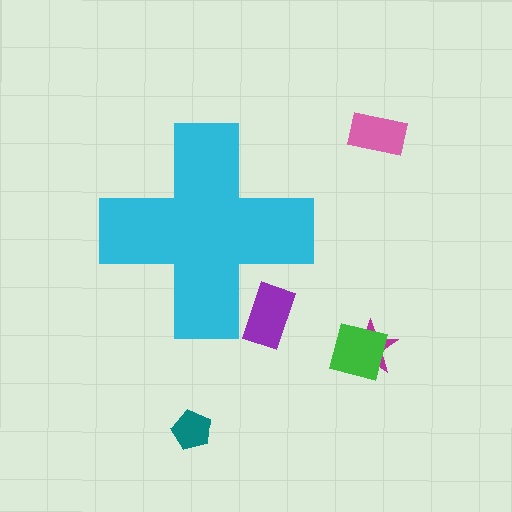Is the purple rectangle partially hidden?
Yes, the purple rectangle is partially hidden behind the cyan cross.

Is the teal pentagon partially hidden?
No, the teal pentagon is fully visible.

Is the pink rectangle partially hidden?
No, the pink rectangle is fully visible.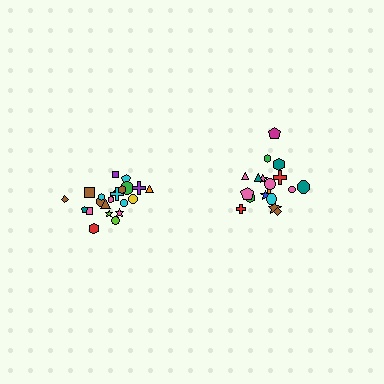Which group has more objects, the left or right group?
The left group.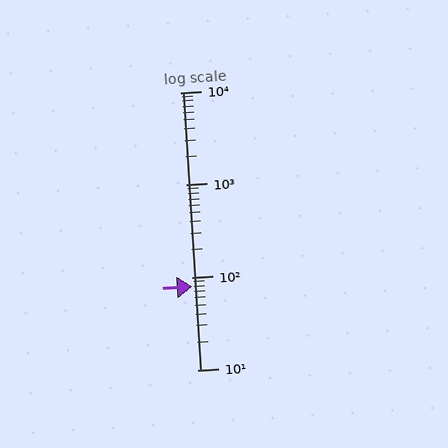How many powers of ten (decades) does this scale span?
The scale spans 3 decades, from 10 to 10000.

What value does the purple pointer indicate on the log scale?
The pointer indicates approximately 80.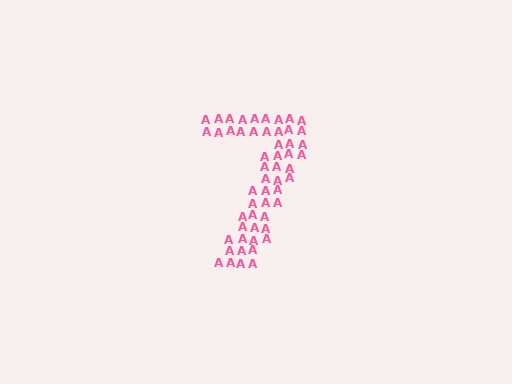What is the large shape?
The large shape is the digit 7.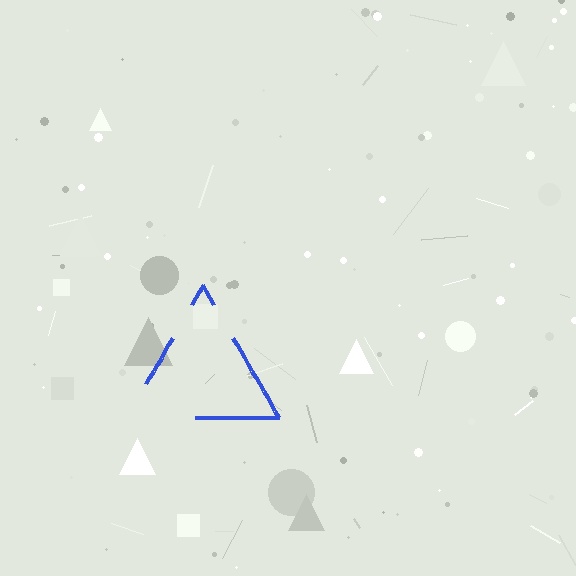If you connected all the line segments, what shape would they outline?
They would outline a triangle.